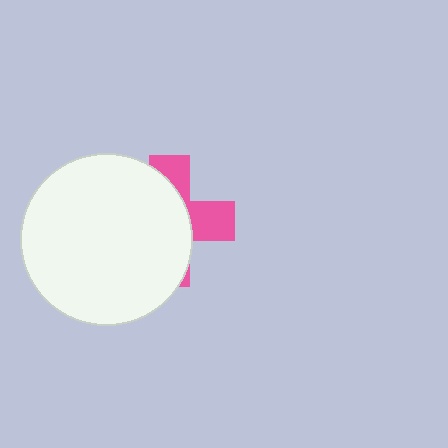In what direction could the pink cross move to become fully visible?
The pink cross could move right. That would shift it out from behind the white circle entirely.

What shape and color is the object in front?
The object in front is a white circle.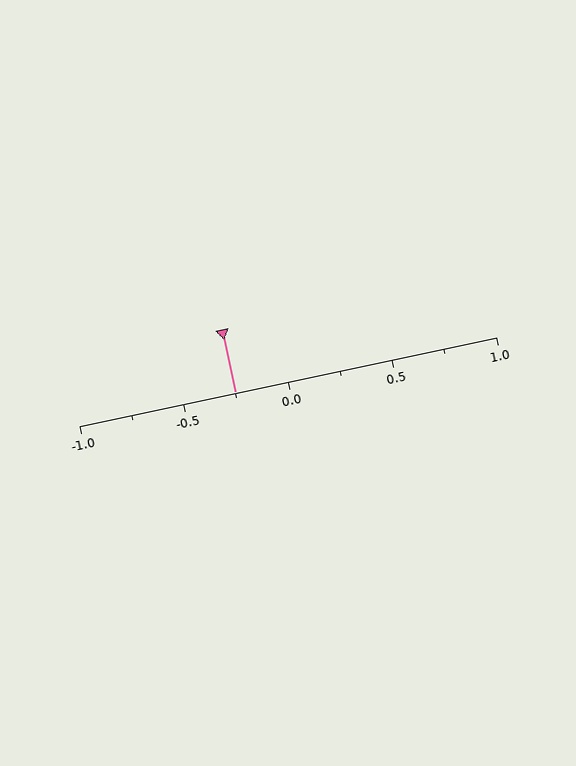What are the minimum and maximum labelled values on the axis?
The axis runs from -1.0 to 1.0.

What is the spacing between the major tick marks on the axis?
The major ticks are spaced 0.5 apart.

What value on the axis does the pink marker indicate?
The marker indicates approximately -0.25.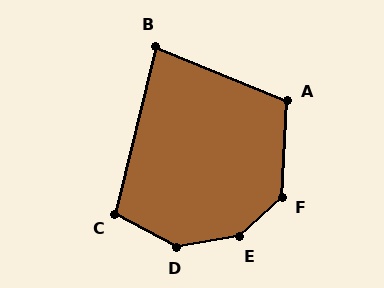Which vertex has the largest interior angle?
E, at approximately 146 degrees.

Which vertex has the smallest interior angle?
B, at approximately 81 degrees.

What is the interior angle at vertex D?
Approximately 143 degrees (obtuse).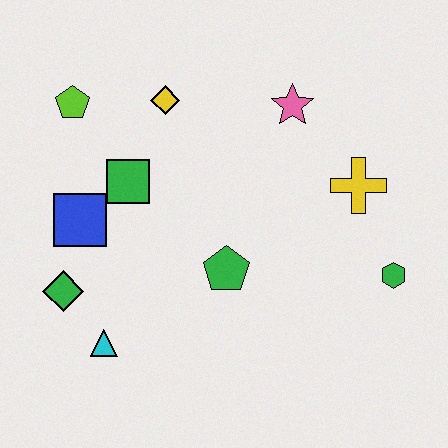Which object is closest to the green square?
The blue square is closest to the green square.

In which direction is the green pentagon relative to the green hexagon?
The green pentagon is to the left of the green hexagon.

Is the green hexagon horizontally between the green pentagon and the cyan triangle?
No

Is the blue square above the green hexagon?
Yes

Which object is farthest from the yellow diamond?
The green hexagon is farthest from the yellow diamond.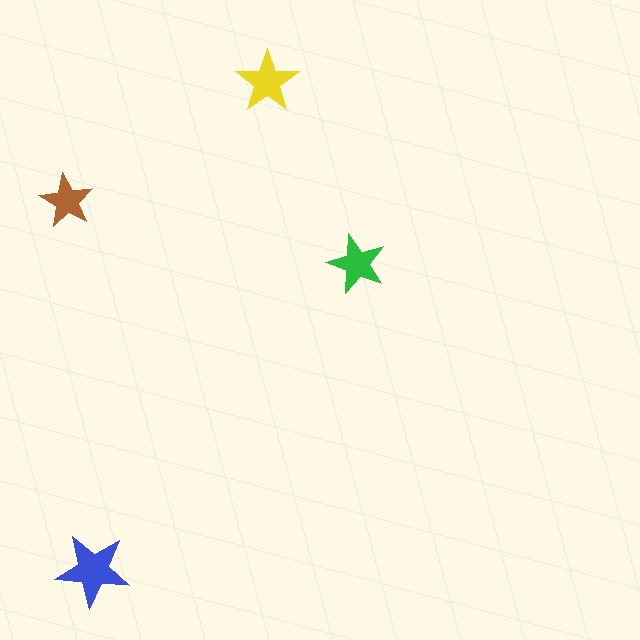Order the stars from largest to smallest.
the blue one, the yellow one, the green one, the brown one.